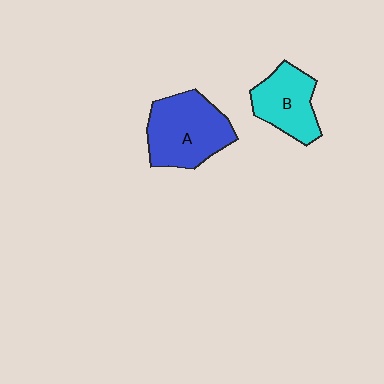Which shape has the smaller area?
Shape B (cyan).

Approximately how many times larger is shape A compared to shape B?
Approximately 1.4 times.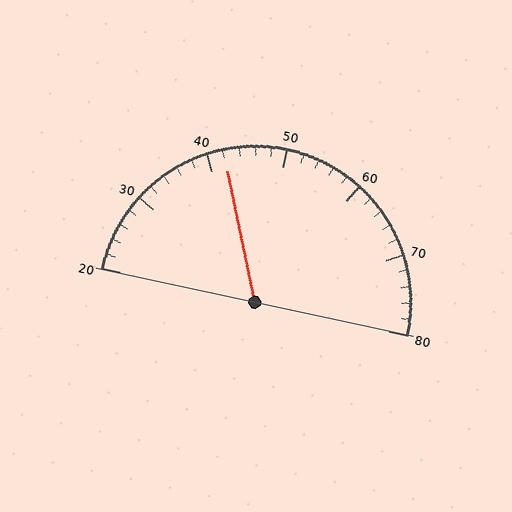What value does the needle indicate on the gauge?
The needle indicates approximately 42.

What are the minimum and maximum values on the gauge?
The gauge ranges from 20 to 80.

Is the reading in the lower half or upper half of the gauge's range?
The reading is in the lower half of the range (20 to 80).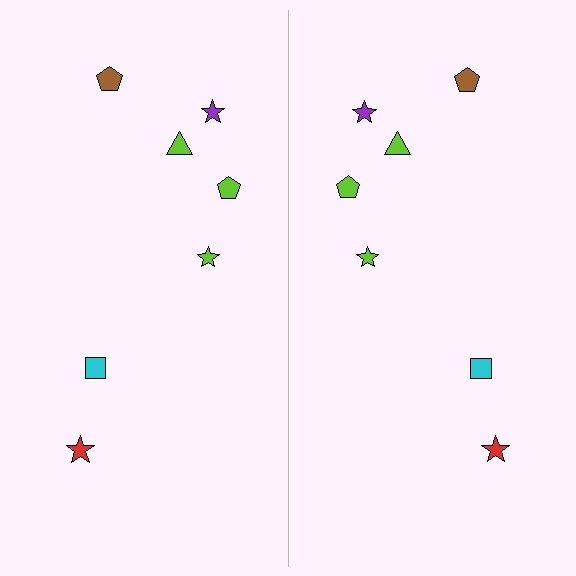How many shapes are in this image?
There are 14 shapes in this image.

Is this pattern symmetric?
Yes, this pattern has bilateral (reflection) symmetry.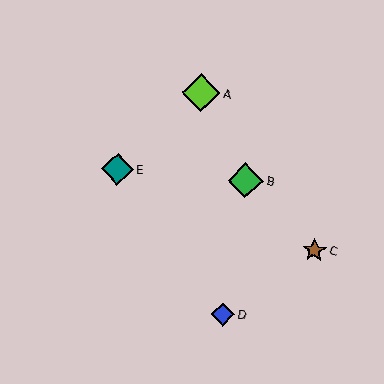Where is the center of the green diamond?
The center of the green diamond is at (246, 180).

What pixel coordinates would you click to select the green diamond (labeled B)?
Click at (246, 180) to select the green diamond B.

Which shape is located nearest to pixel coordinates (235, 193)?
The green diamond (labeled B) at (246, 180) is nearest to that location.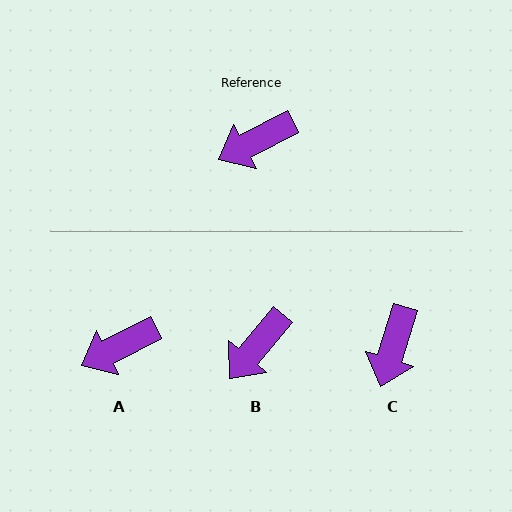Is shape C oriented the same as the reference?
No, it is off by about 45 degrees.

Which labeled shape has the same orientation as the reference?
A.